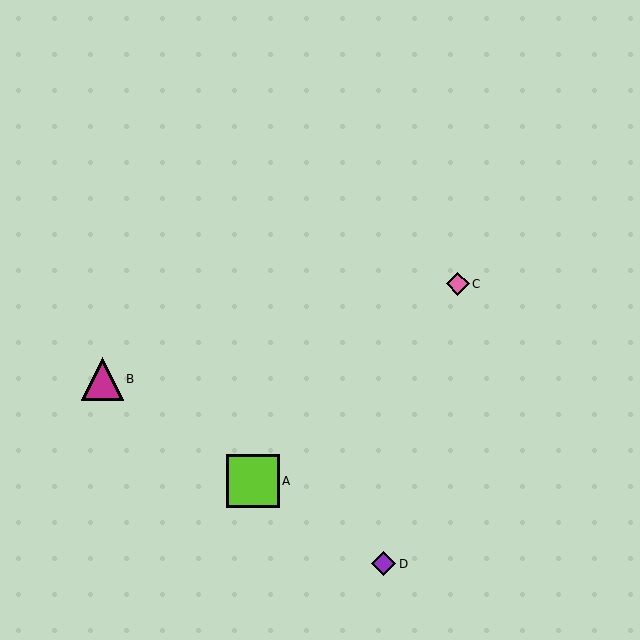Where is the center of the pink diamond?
The center of the pink diamond is at (458, 284).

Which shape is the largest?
The lime square (labeled A) is the largest.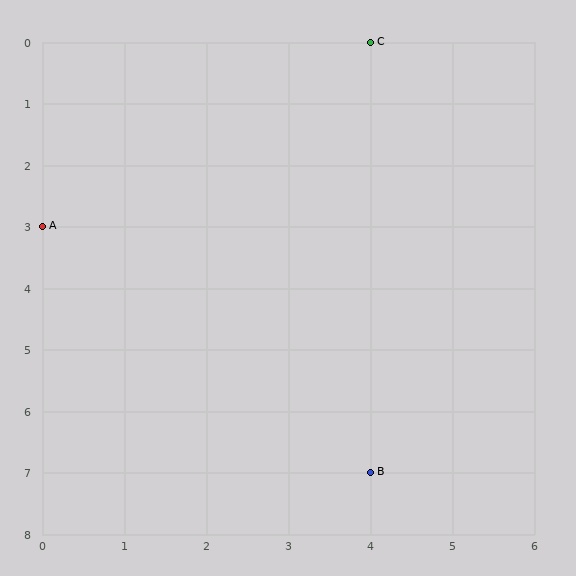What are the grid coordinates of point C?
Point C is at grid coordinates (4, 0).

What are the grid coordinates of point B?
Point B is at grid coordinates (4, 7).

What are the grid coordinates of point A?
Point A is at grid coordinates (0, 3).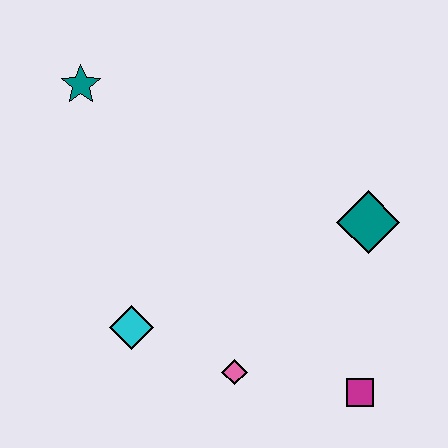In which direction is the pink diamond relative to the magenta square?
The pink diamond is to the left of the magenta square.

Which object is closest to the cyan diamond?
The pink diamond is closest to the cyan diamond.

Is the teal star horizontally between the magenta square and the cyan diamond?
No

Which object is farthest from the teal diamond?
The teal star is farthest from the teal diamond.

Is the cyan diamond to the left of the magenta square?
Yes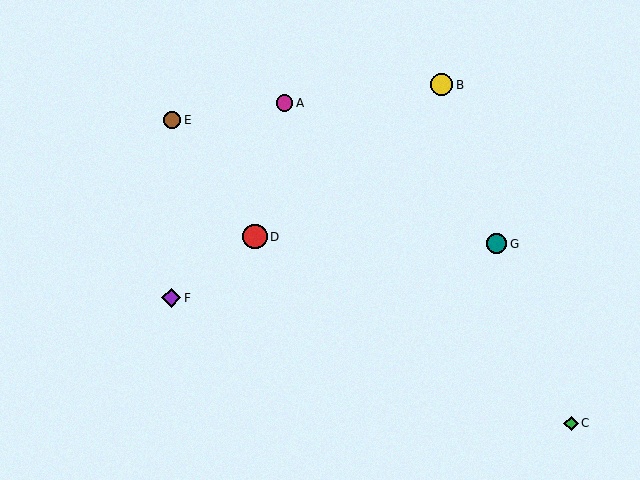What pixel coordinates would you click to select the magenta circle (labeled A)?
Click at (285, 103) to select the magenta circle A.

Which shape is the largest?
The red circle (labeled D) is the largest.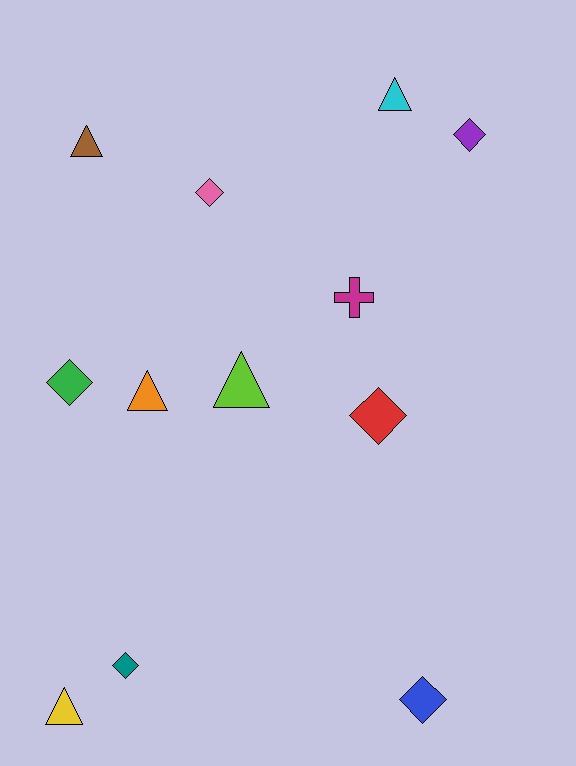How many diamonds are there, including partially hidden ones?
There are 6 diamonds.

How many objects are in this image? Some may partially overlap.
There are 12 objects.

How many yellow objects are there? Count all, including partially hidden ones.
There is 1 yellow object.